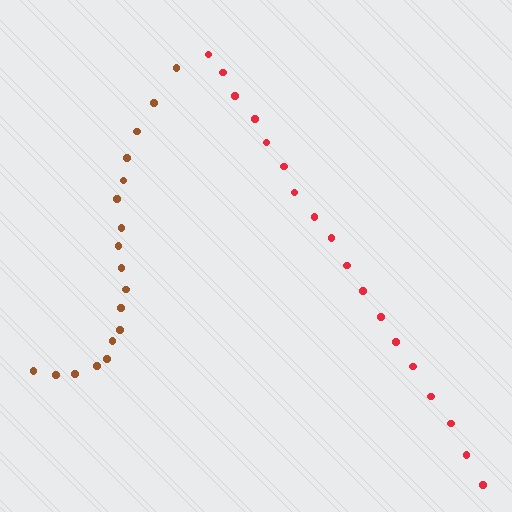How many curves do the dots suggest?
There are 2 distinct paths.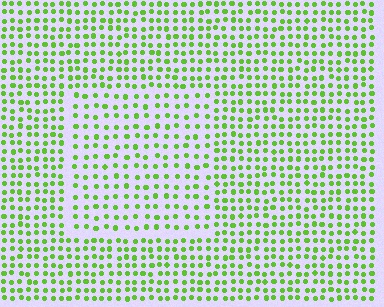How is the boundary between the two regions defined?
The boundary is defined by a change in element density (approximately 1.5x ratio). All elements are the same color, size, and shape.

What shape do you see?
I see a rectangle.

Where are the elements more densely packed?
The elements are more densely packed outside the rectangle boundary.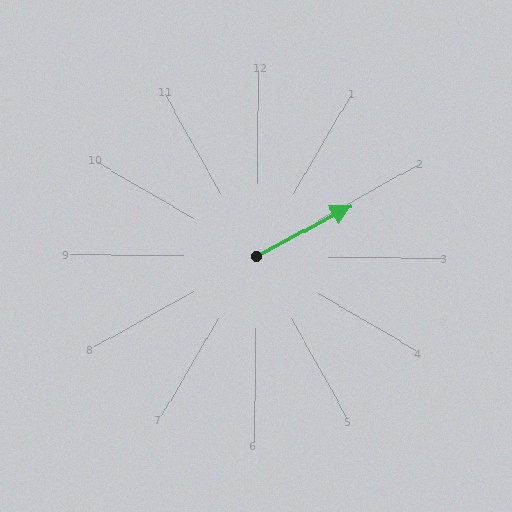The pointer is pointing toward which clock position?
Roughly 2 o'clock.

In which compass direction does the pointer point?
Northeast.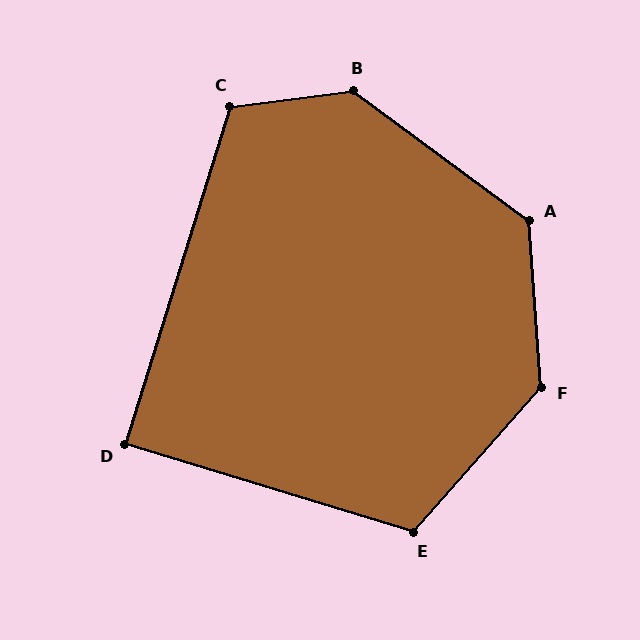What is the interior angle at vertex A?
Approximately 131 degrees (obtuse).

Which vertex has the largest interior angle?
B, at approximately 136 degrees.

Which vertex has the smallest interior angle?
D, at approximately 90 degrees.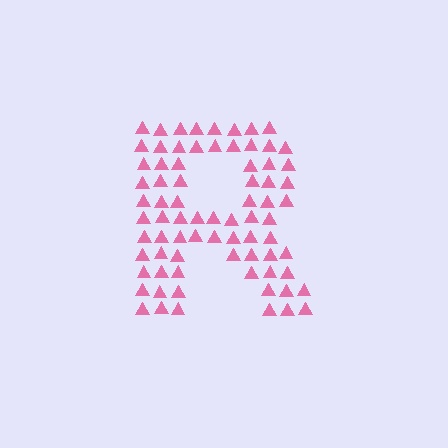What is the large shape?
The large shape is the letter R.